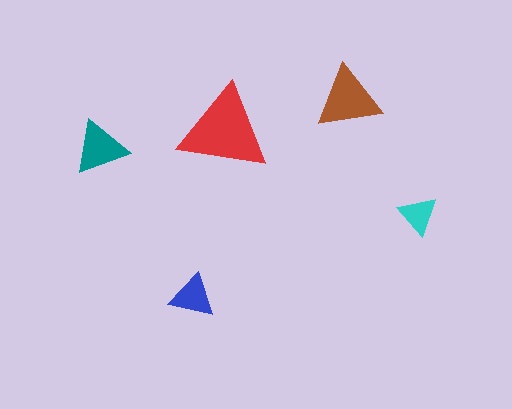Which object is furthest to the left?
The teal triangle is leftmost.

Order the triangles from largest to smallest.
the red one, the brown one, the teal one, the blue one, the cyan one.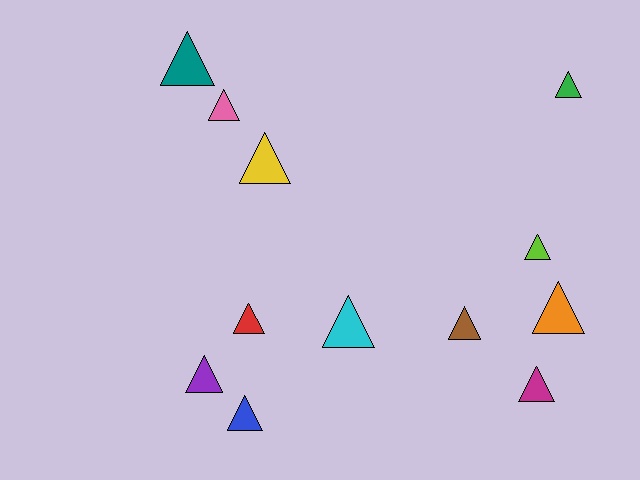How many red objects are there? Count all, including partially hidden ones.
There is 1 red object.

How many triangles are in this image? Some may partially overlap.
There are 12 triangles.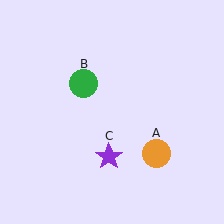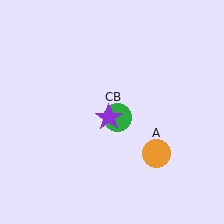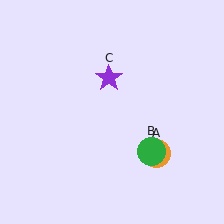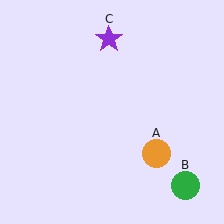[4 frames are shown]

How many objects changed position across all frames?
2 objects changed position: green circle (object B), purple star (object C).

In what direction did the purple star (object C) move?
The purple star (object C) moved up.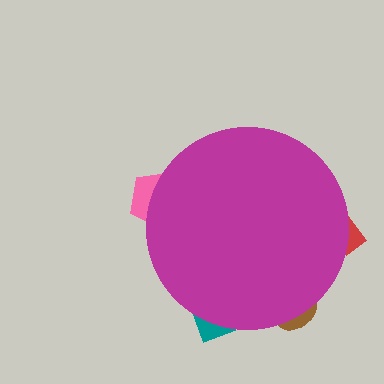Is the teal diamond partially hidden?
Yes, the teal diamond is partially hidden behind the magenta circle.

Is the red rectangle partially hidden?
Yes, the red rectangle is partially hidden behind the magenta circle.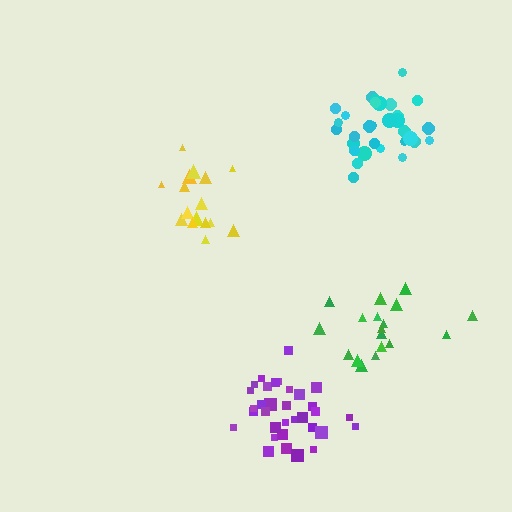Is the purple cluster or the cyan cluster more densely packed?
Cyan.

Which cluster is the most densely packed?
Cyan.